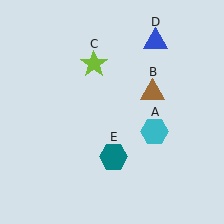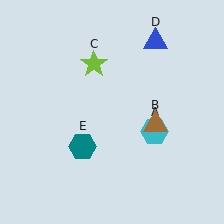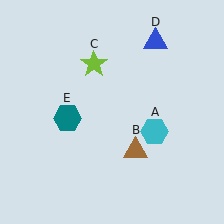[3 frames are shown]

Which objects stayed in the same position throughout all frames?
Cyan hexagon (object A) and lime star (object C) and blue triangle (object D) remained stationary.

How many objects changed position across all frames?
2 objects changed position: brown triangle (object B), teal hexagon (object E).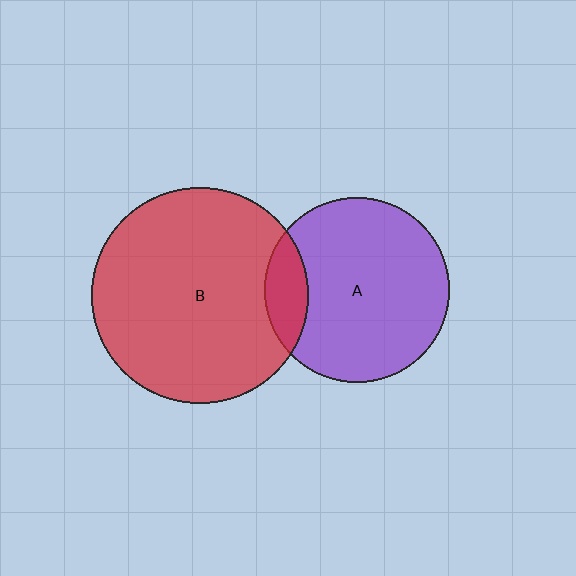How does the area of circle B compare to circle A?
Approximately 1.4 times.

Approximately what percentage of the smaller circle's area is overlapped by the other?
Approximately 15%.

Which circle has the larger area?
Circle B (red).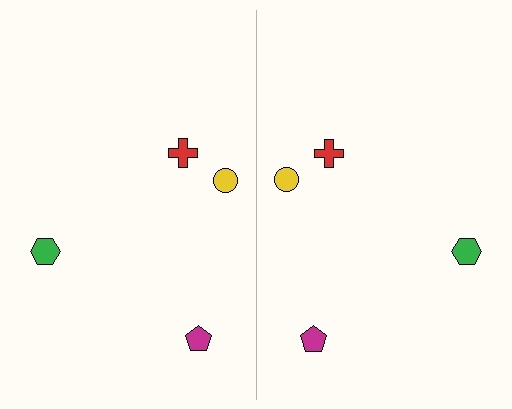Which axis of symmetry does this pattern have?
The pattern has a vertical axis of symmetry running through the center of the image.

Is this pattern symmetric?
Yes, this pattern has bilateral (reflection) symmetry.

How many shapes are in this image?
There are 8 shapes in this image.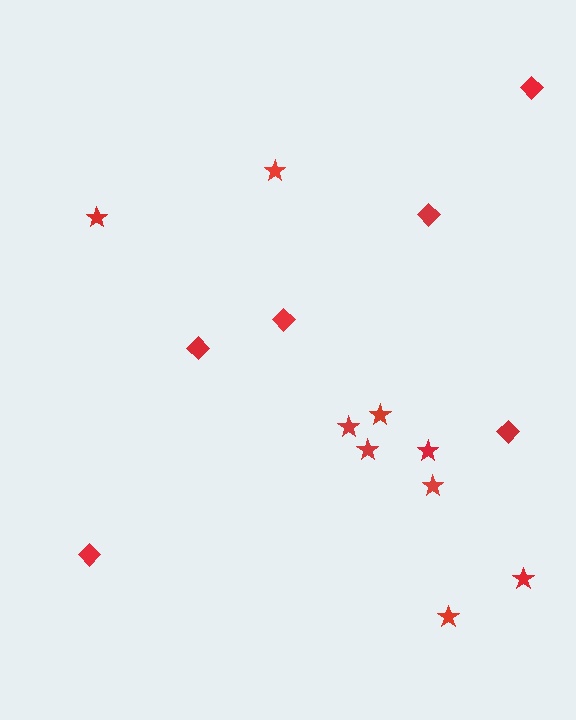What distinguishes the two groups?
There are 2 groups: one group of diamonds (6) and one group of stars (9).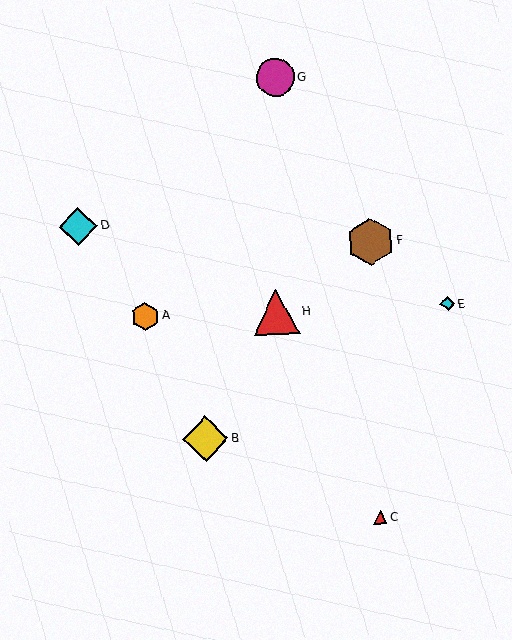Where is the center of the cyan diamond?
The center of the cyan diamond is at (448, 304).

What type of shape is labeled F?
Shape F is a brown hexagon.